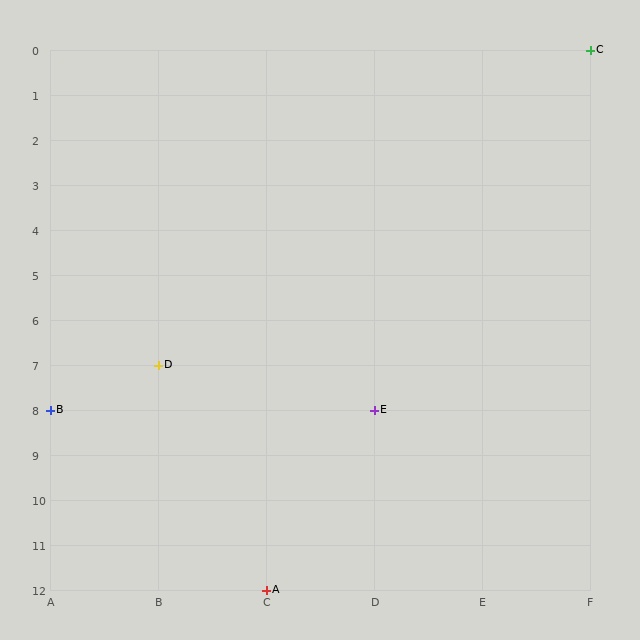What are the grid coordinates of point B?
Point B is at grid coordinates (A, 8).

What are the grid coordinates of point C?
Point C is at grid coordinates (F, 0).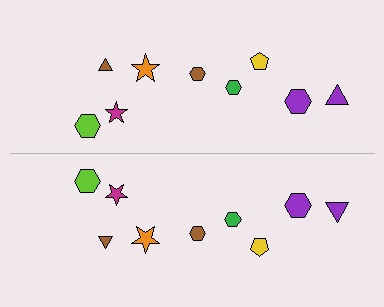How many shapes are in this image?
There are 18 shapes in this image.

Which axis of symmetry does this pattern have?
The pattern has a horizontal axis of symmetry running through the center of the image.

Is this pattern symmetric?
Yes, this pattern has bilateral (reflection) symmetry.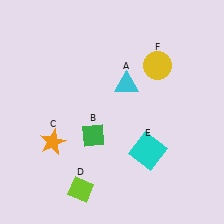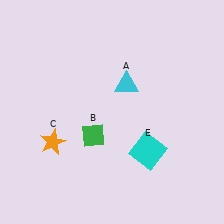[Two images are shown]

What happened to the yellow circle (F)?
The yellow circle (F) was removed in Image 2. It was in the top-right area of Image 1.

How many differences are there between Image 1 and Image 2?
There are 2 differences between the two images.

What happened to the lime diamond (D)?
The lime diamond (D) was removed in Image 2. It was in the bottom-left area of Image 1.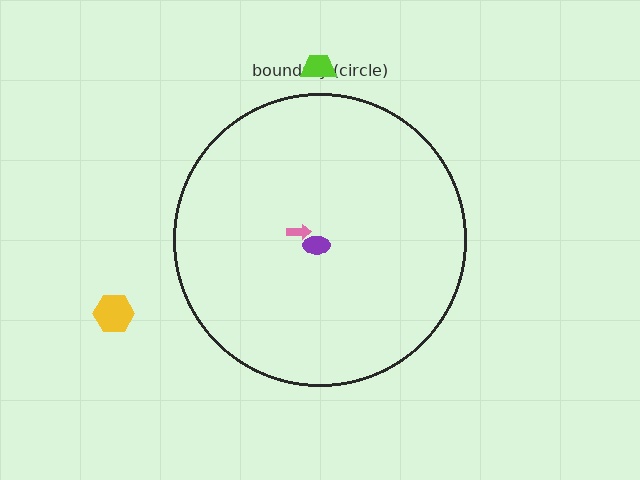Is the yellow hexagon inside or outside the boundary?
Outside.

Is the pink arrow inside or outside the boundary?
Inside.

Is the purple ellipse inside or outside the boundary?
Inside.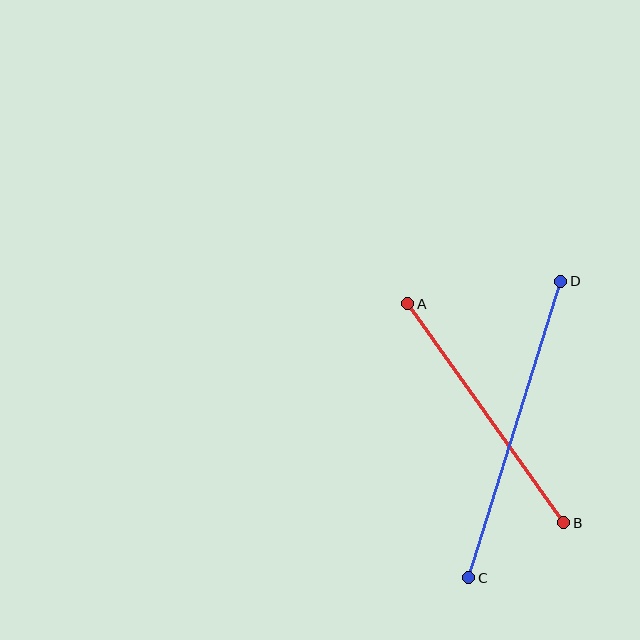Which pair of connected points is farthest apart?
Points C and D are farthest apart.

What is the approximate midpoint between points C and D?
The midpoint is at approximately (515, 429) pixels.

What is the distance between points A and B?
The distance is approximately 269 pixels.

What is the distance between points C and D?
The distance is approximately 311 pixels.